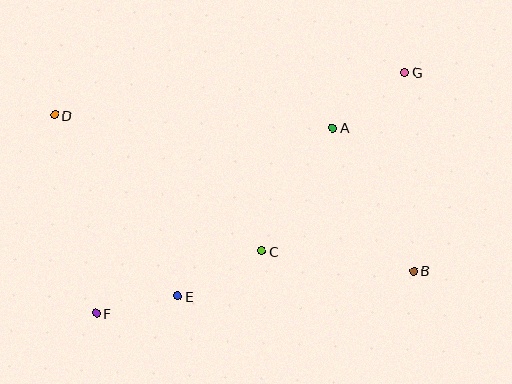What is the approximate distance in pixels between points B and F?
The distance between B and F is approximately 321 pixels.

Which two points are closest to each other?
Points E and F are closest to each other.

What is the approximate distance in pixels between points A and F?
The distance between A and F is approximately 301 pixels.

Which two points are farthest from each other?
Points F and G are farthest from each other.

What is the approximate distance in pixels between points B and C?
The distance between B and C is approximately 153 pixels.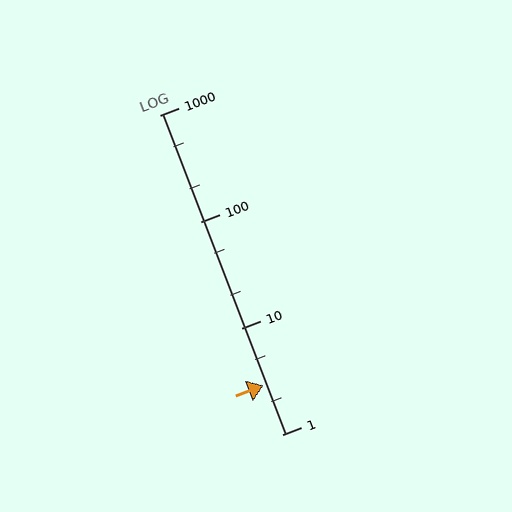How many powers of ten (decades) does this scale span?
The scale spans 3 decades, from 1 to 1000.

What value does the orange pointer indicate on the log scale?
The pointer indicates approximately 2.9.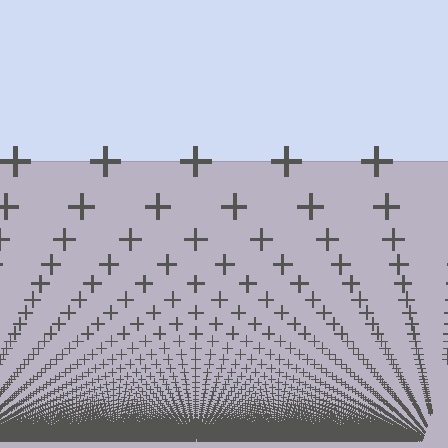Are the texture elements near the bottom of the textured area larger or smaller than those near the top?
Smaller. The gradient is inverted — elements near the bottom are smaller and denser.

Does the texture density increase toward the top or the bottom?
Density increases toward the bottom.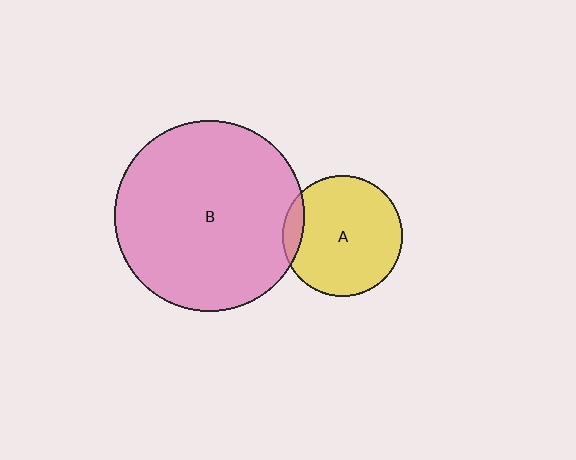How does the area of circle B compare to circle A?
Approximately 2.5 times.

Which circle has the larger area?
Circle B (pink).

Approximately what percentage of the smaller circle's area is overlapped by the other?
Approximately 10%.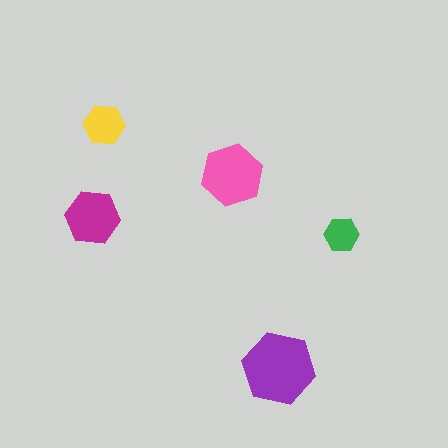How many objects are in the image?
There are 5 objects in the image.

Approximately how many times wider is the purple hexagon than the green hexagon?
About 2 times wider.